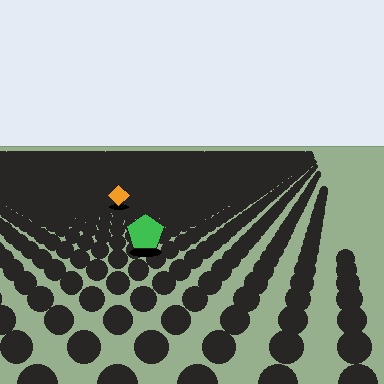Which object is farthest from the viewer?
The orange diamond is farthest from the viewer. It appears smaller and the ground texture around it is denser.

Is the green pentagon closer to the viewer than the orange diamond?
Yes. The green pentagon is closer — you can tell from the texture gradient: the ground texture is coarser near it.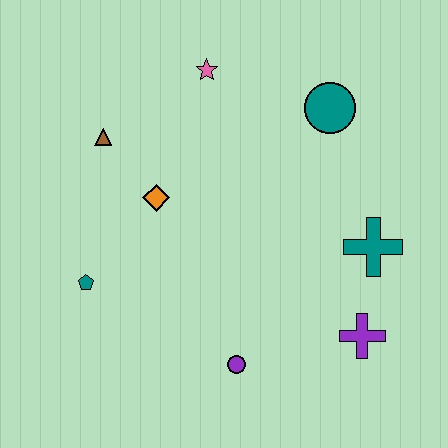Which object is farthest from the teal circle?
The teal pentagon is farthest from the teal circle.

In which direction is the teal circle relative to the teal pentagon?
The teal circle is to the right of the teal pentagon.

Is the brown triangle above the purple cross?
Yes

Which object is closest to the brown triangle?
The orange diamond is closest to the brown triangle.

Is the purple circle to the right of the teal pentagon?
Yes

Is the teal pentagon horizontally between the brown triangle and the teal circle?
No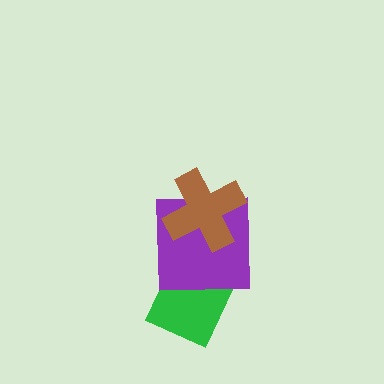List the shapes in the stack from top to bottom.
From top to bottom: the brown cross, the purple square, the green diamond.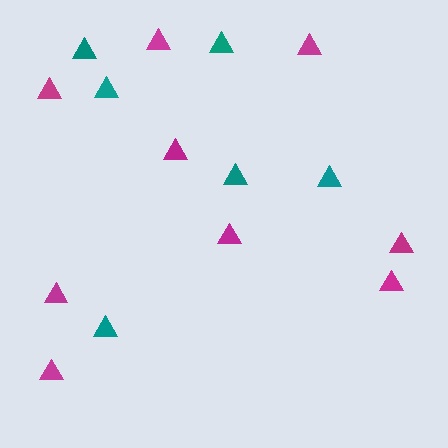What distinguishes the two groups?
There are 2 groups: one group of teal triangles (6) and one group of magenta triangles (9).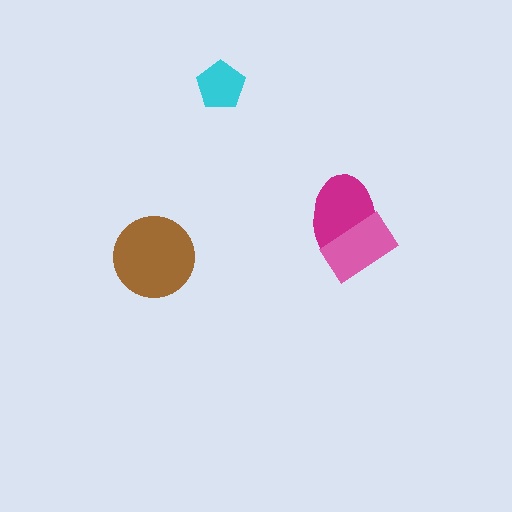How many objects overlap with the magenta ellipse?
1 object overlaps with the magenta ellipse.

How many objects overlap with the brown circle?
0 objects overlap with the brown circle.